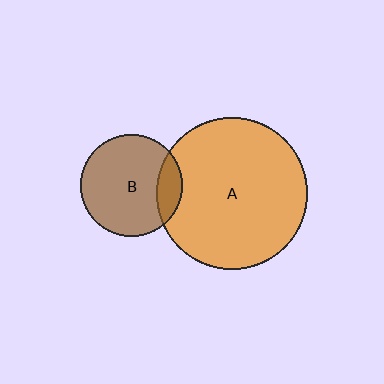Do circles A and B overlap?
Yes.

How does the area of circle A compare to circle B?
Approximately 2.2 times.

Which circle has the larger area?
Circle A (orange).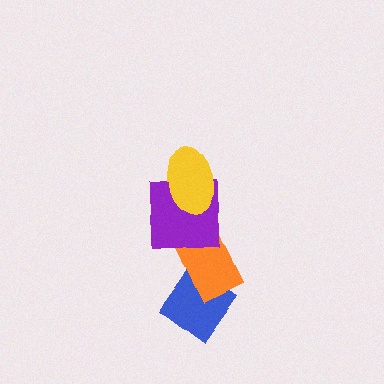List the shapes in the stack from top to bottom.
From top to bottom: the yellow ellipse, the purple square, the orange rectangle, the blue diamond.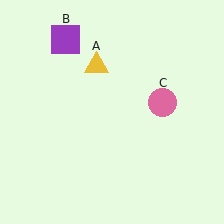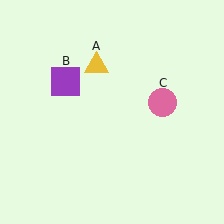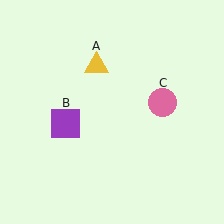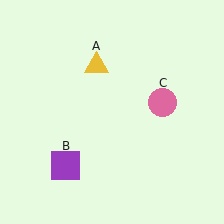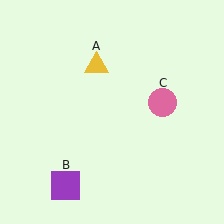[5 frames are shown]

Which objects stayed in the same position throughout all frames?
Yellow triangle (object A) and pink circle (object C) remained stationary.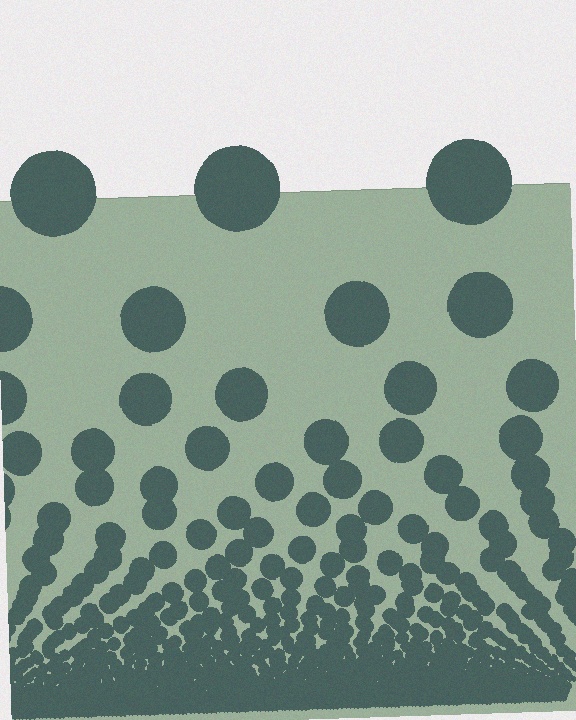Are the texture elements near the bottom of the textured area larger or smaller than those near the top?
Smaller. The gradient is inverted — elements near the bottom are smaller and denser.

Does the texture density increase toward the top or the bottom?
Density increases toward the bottom.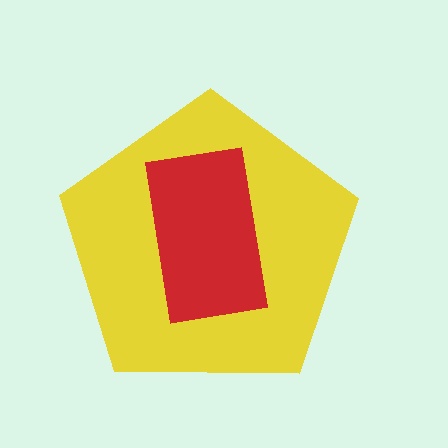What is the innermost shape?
The red rectangle.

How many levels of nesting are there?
2.